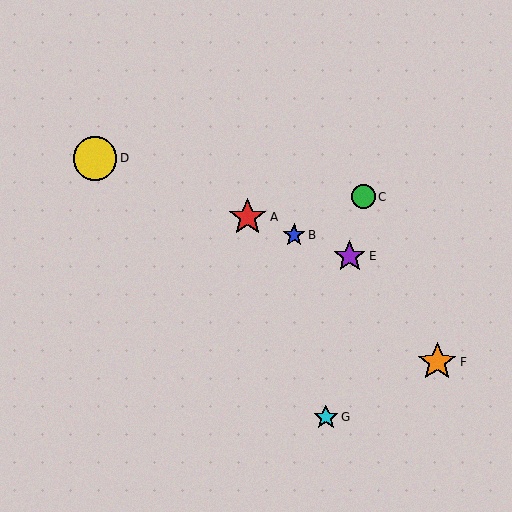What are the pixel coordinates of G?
Object G is at (326, 417).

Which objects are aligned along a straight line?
Objects A, B, D, E are aligned along a straight line.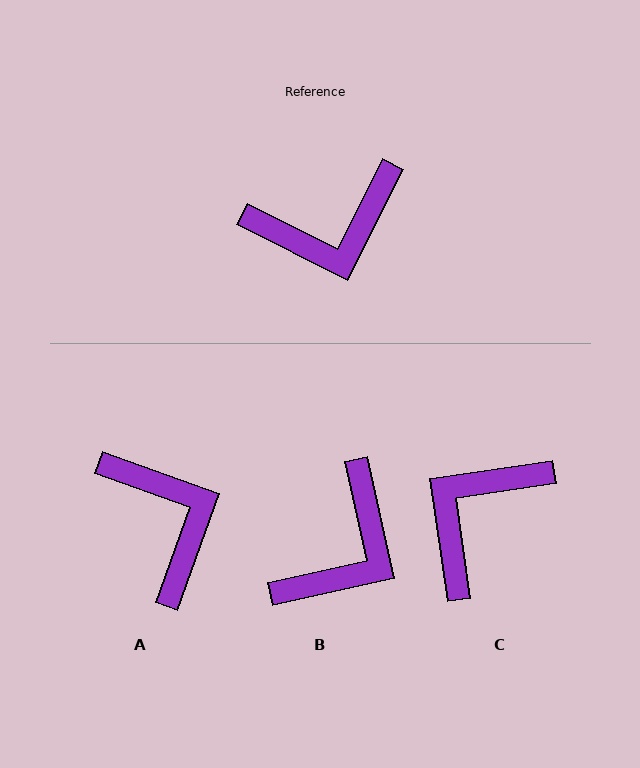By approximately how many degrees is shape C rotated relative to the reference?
Approximately 145 degrees clockwise.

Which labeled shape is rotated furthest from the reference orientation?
C, about 145 degrees away.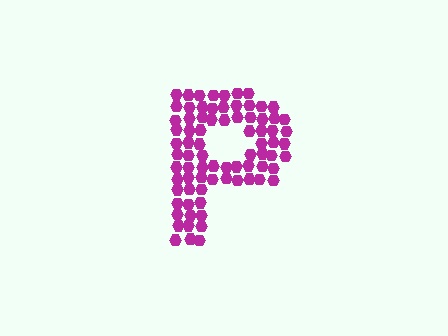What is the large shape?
The large shape is the letter P.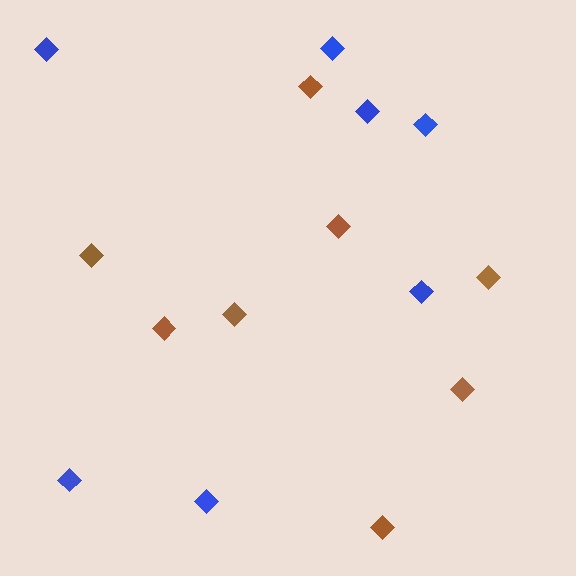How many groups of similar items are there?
There are 2 groups: one group of blue diamonds (7) and one group of brown diamonds (8).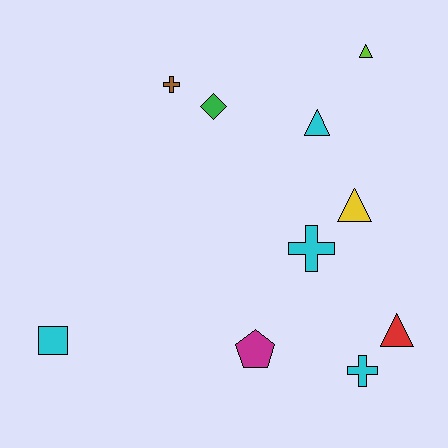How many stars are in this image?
There are no stars.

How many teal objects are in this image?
There are no teal objects.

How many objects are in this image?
There are 10 objects.